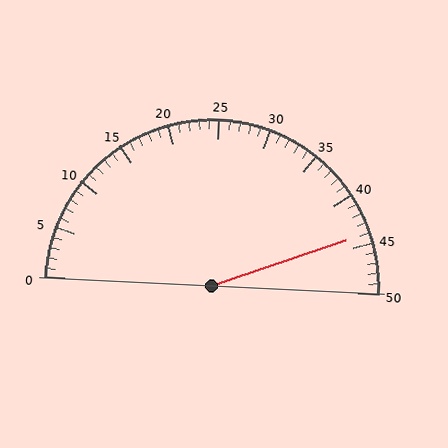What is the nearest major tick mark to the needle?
The nearest major tick mark is 45.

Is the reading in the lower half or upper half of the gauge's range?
The reading is in the upper half of the range (0 to 50).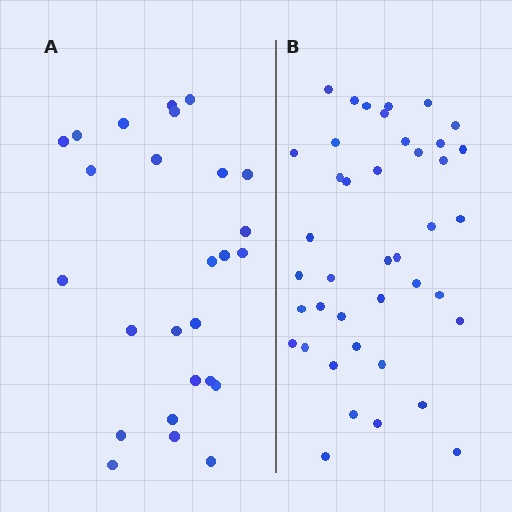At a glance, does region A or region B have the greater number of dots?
Region B (the right region) has more dots.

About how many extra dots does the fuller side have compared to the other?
Region B has approximately 15 more dots than region A.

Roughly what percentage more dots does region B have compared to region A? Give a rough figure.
About 60% more.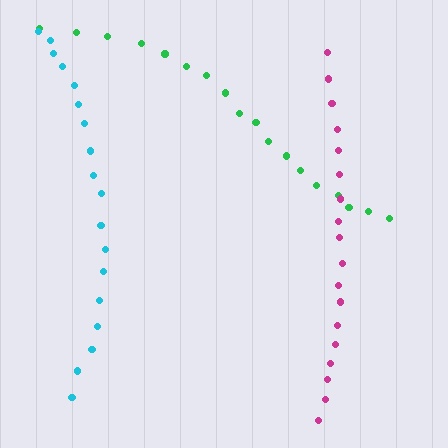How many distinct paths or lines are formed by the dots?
There are 3 distinct paths.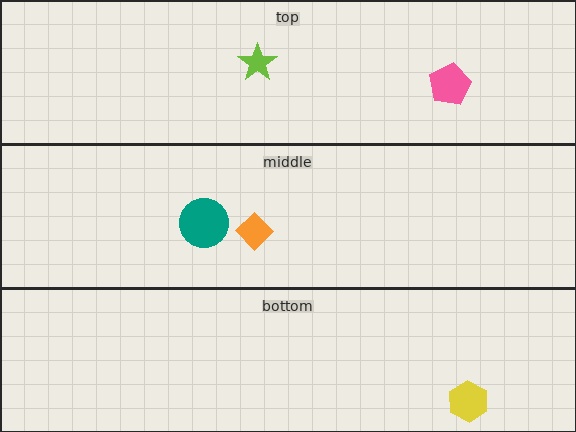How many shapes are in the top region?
2.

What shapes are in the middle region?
The teal circle, the orange diamond.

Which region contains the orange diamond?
The middle region.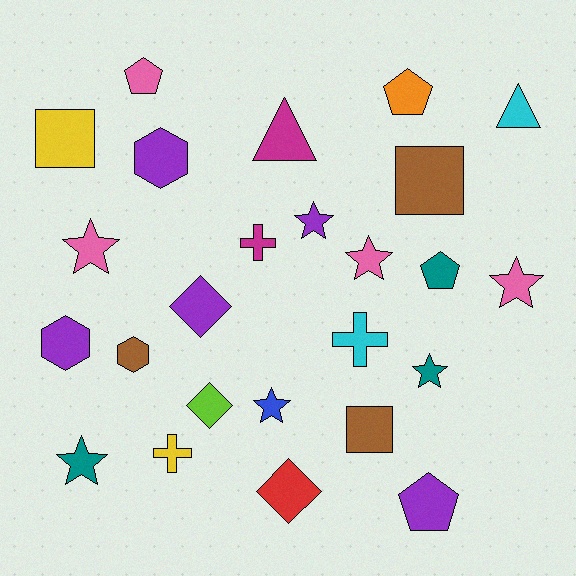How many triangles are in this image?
There are 2 triangles.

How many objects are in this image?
There are 25 objects.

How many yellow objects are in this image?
There are 2 yellow objects.